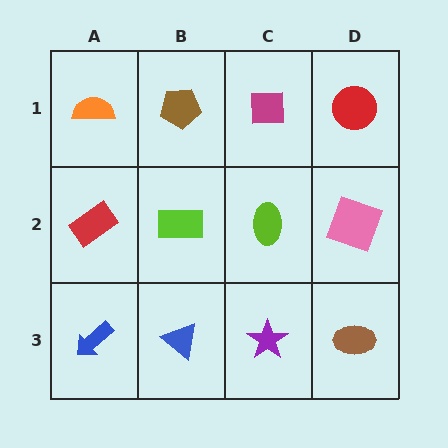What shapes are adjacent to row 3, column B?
A lime rectangle (row 2, column B), a blue arrow (row 3, column A), a purple star (row 3, column C).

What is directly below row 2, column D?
A brown ellipse.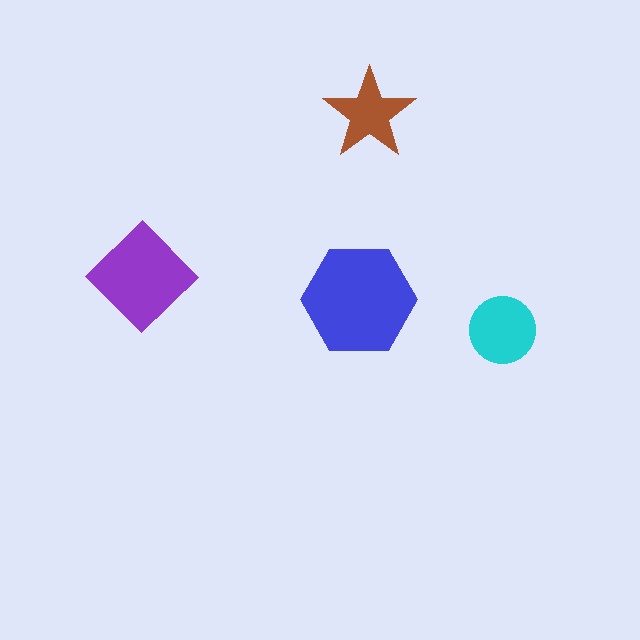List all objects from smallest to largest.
The brown star, the cyan circle, the purple diamond, the blue hexagon.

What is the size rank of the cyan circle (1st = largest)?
3rd.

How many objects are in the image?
There are 4 objects in the image.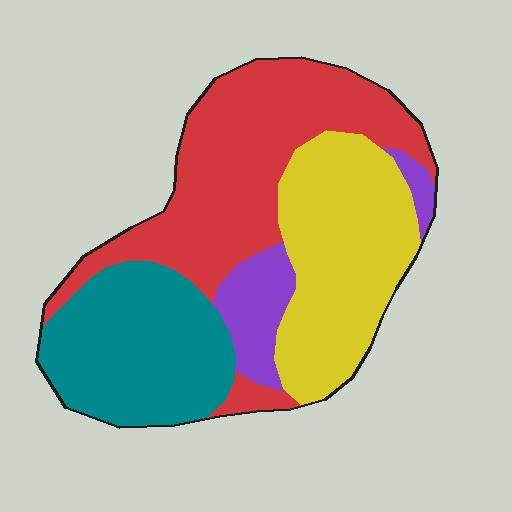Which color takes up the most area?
Red, at roughly 35%.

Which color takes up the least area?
Purple, at roughly 10%.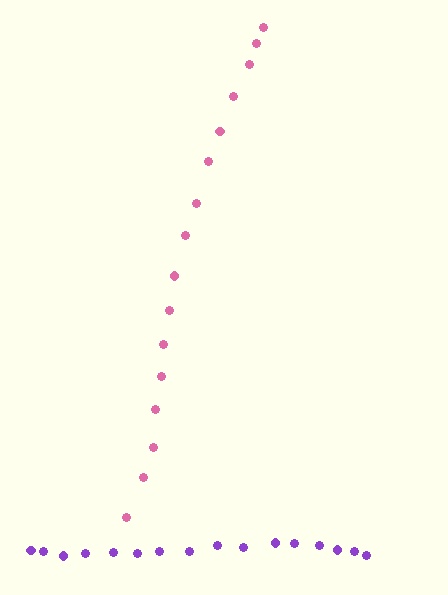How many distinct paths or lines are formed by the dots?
There are 2 distinct paths.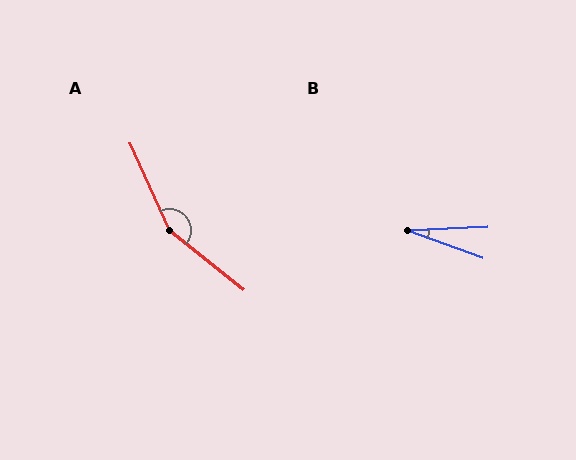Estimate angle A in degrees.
Approximately 153 degrees.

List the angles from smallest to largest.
B (23°), A (153°).